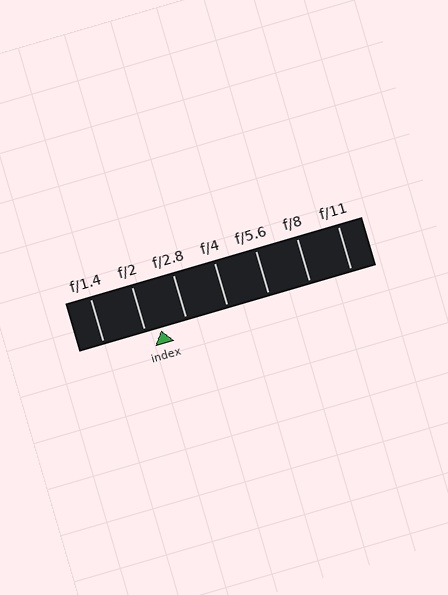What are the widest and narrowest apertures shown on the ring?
The widest aperture shown is f/1.4 and the narrowest is f/11.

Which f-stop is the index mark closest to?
The index mark is closest to f/2.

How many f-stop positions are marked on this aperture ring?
There are 7 f-stop positions marked.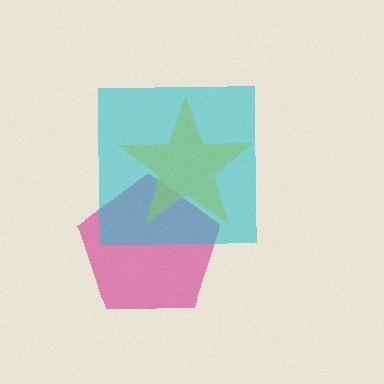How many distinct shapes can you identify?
There are 3 distinct shapes: a magenta pentagon, a yellow star, a cyan square.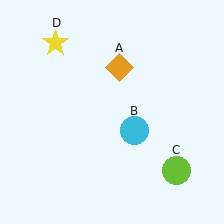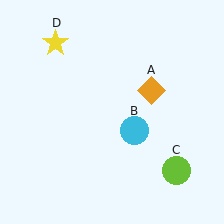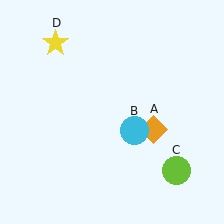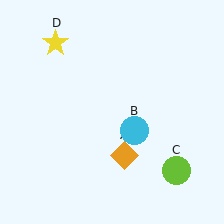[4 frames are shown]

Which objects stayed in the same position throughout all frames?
Cyan circle (object B) and lime circle (object C) and yellow star (object D) remained stationary.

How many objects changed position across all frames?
1 object changed position: orange diamond (object A).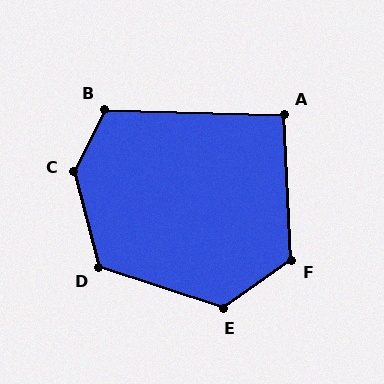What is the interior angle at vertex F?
Approximately 123 degrees (obtuse).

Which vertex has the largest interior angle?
C, at approximately 139 degrees.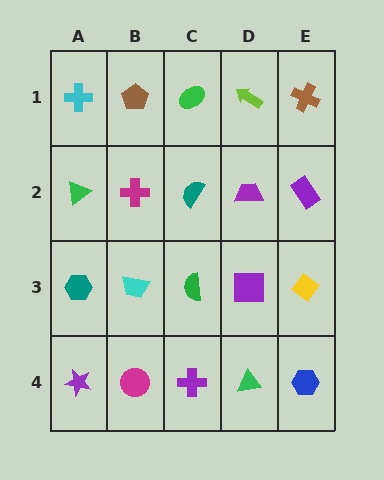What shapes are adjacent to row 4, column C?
A green semicircle (row 3, column C), a magenta circle (row 4, column B), a green triangle (row 4, column D).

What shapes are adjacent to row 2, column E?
A brown cross (row 1, column E), a yellow diamond (row 3, column E), a purple trapezoid (row 2, column D).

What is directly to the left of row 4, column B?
A purple star.